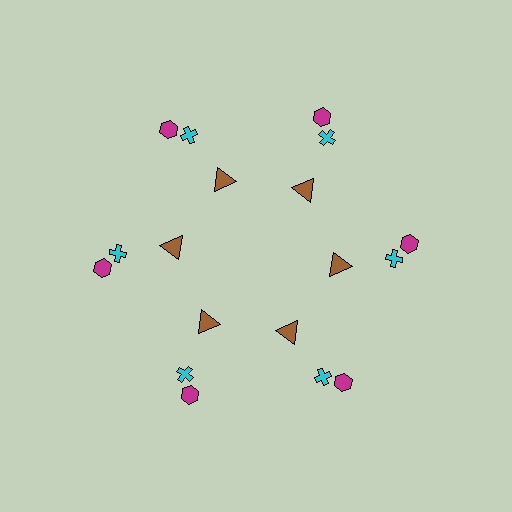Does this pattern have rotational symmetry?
Yes, this pattern has 6-fold rotational symmetry. It looks the same after rotating 60 degrees around the center.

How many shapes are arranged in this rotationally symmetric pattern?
There are 18 shapes, arranged in 6 groups of 3.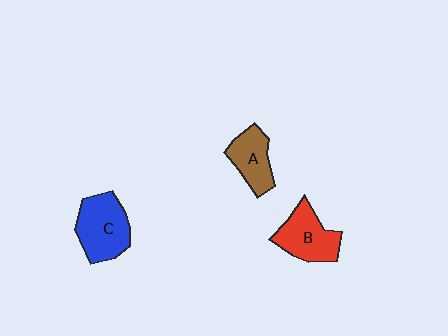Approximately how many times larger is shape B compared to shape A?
Approximately 1.2 times.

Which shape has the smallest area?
Shape A (brown).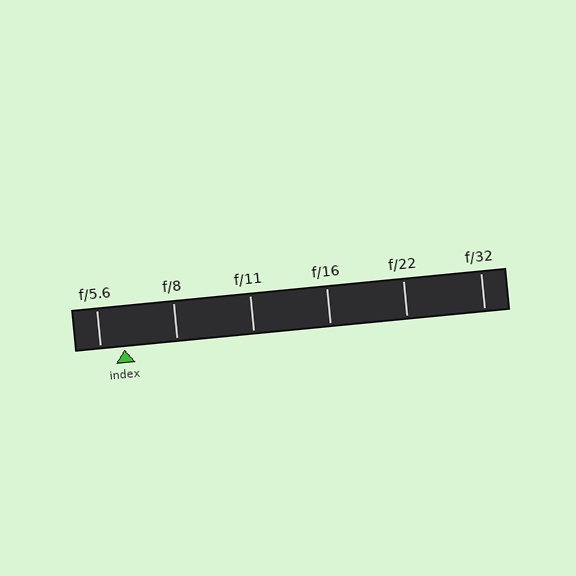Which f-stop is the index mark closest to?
The index mark is closest to f/5.6.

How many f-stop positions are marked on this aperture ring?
There are 6 f-stop positions marked.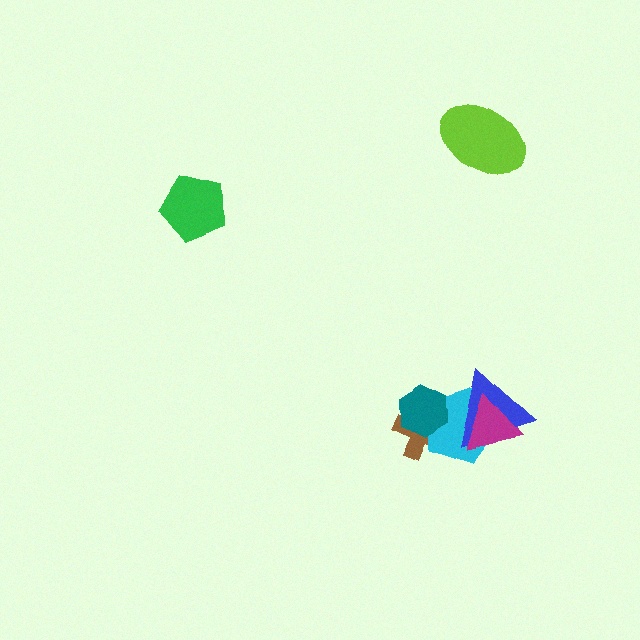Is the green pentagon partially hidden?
No, no other shape covers it.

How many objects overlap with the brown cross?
2 objects overlap with the brown cross.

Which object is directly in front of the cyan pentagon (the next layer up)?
The teal hexagon is directly in front of the cyan pentagon.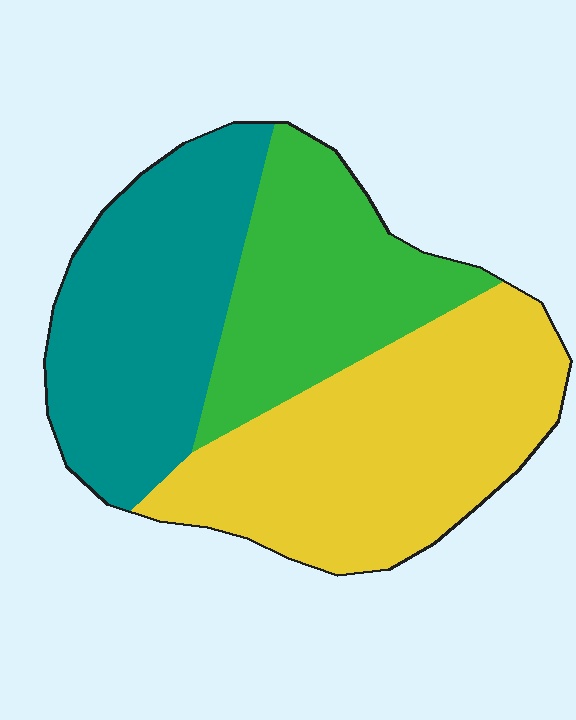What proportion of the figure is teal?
Teal covers about 35% of the figure.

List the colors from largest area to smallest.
From largest to smallest: yellow, teal, green.